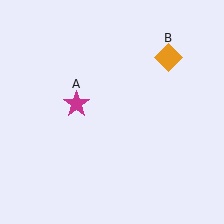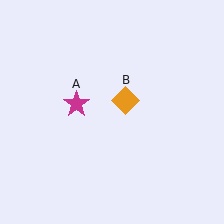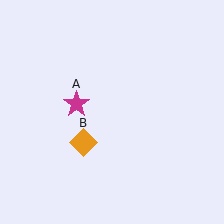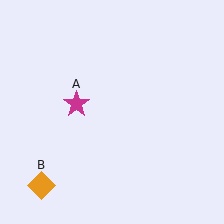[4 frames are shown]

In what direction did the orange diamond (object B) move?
The orange diamond (object B) moved down and to the left.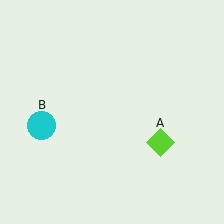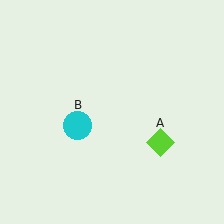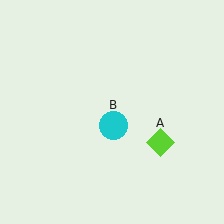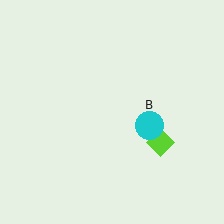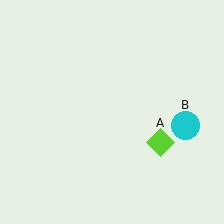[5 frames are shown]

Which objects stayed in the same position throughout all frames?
Lime diamond (object A) remained stationary.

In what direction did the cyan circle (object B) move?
The cyan circle (object B) moved right.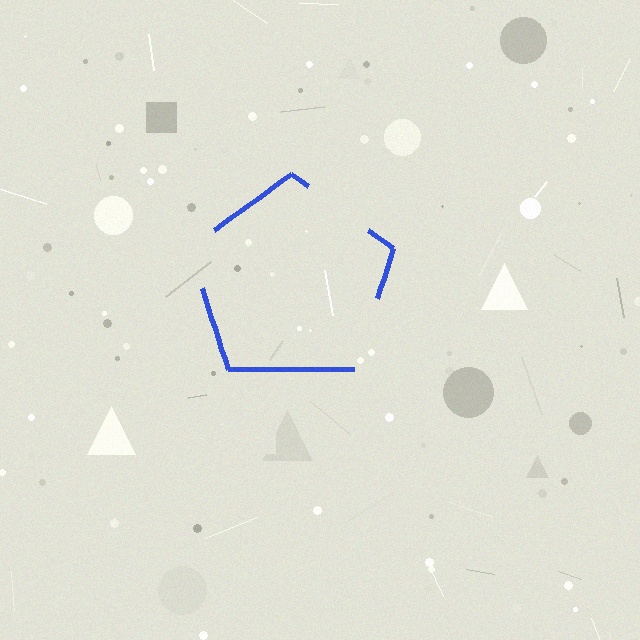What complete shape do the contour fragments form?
The contour fragments form a pentagon.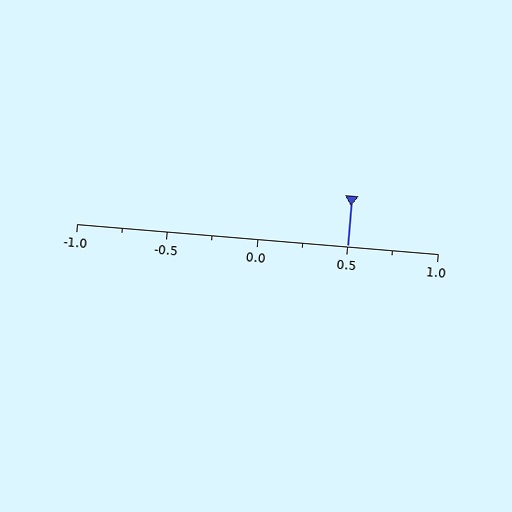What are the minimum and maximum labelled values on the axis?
The axis runs from -1.0 to 1.0.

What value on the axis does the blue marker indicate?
The marker indicates approximately 0.5.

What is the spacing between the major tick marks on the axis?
The major ticks are spaced 0.5 apart.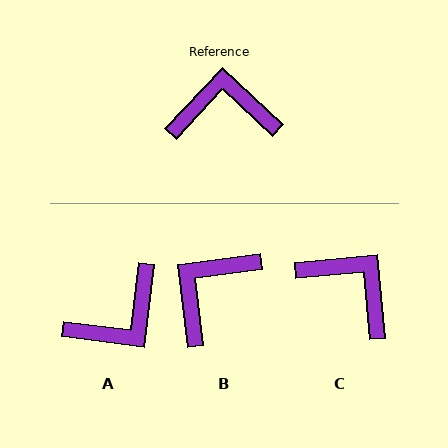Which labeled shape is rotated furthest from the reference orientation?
A, about 144 degrees away.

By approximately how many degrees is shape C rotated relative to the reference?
Approximately 41 degrees clockwise.